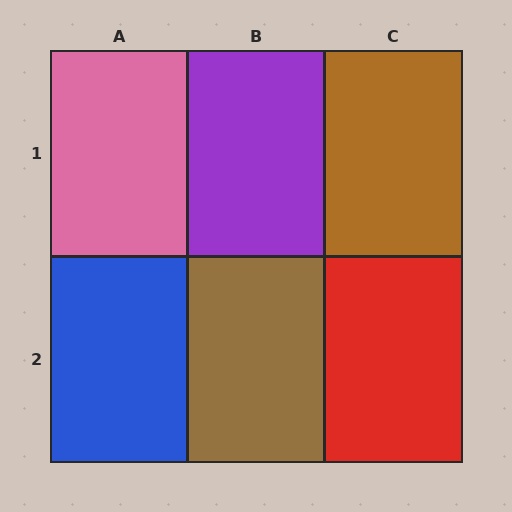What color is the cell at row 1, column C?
Brown.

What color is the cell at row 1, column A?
Pink.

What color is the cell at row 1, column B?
Purple.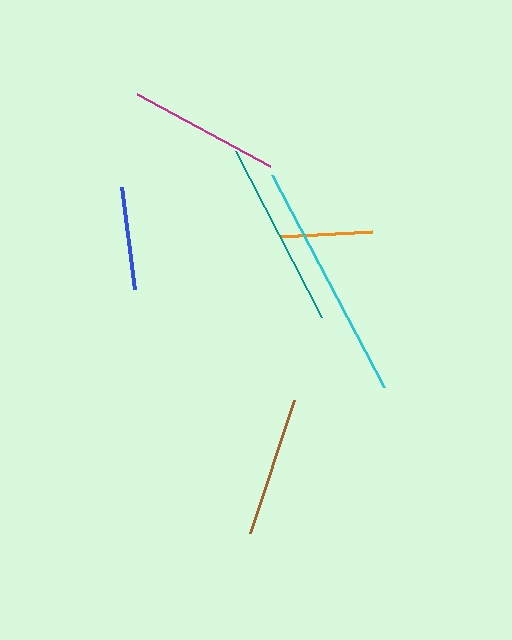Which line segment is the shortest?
The orange line is the shortest at approximately 92 pixels.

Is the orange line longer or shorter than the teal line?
The teal line is longer than the orange line.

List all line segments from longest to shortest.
From longest to shortest: cyan, teal, magenta, brown, blue, orange.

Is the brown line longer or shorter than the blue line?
The brown line is longer than the blue line.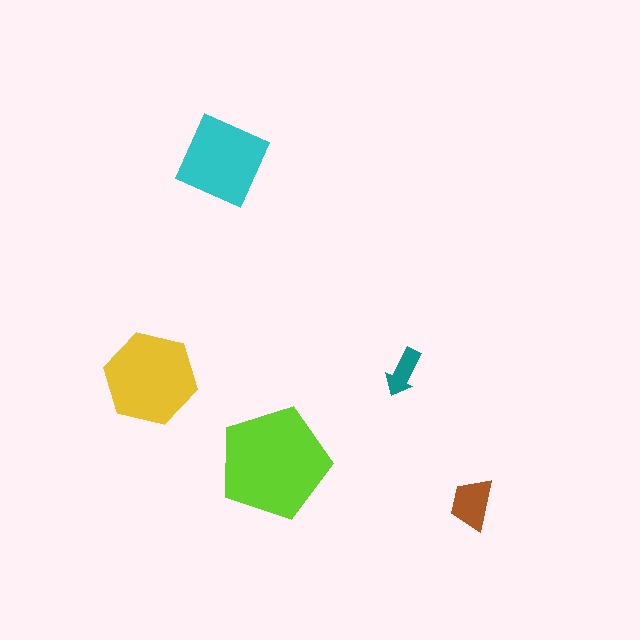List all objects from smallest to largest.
The teal arrow, the brown trapezoid, the cyan square, the yellow hexagon, the lime pentagon.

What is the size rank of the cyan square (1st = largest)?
3rd.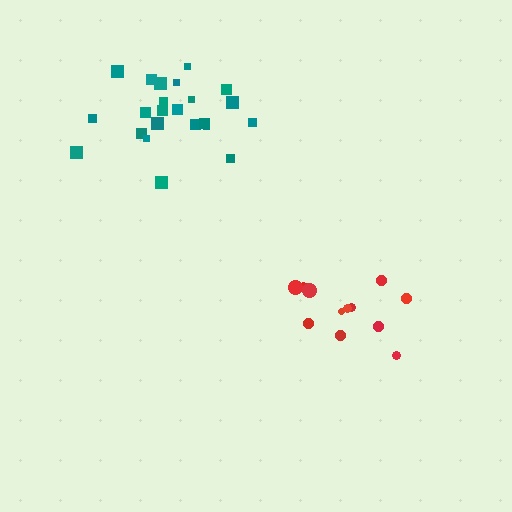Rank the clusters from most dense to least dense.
teal, red.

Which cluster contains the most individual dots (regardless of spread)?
Teal (23).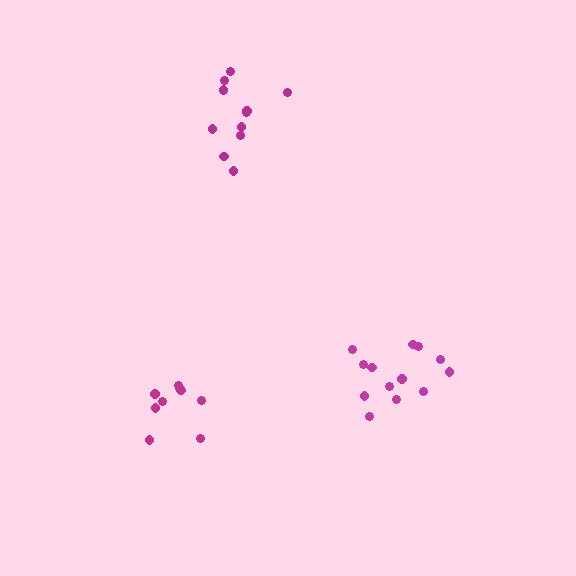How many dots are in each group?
Group 1: 12 dots, Group 2: 13 dots, Group 3: 9 dots (34 total).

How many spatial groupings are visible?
There are 3 spatial groupings.